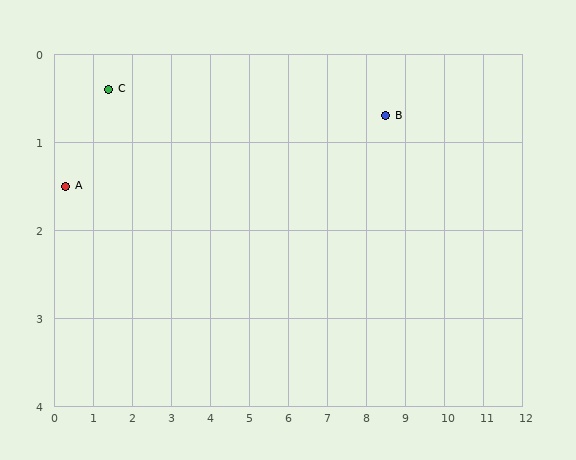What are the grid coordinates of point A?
Point A is at approximately (0.3, 1.5).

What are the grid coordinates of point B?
Point B is at approximately (8.5, 0.7).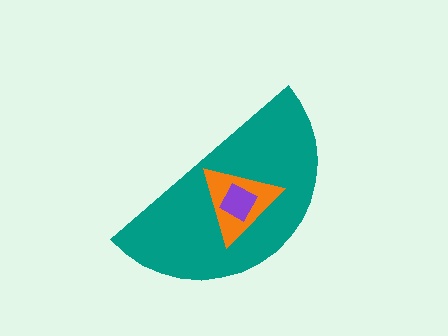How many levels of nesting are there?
3.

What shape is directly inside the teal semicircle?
The orange triangle.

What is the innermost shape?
The purple diamond.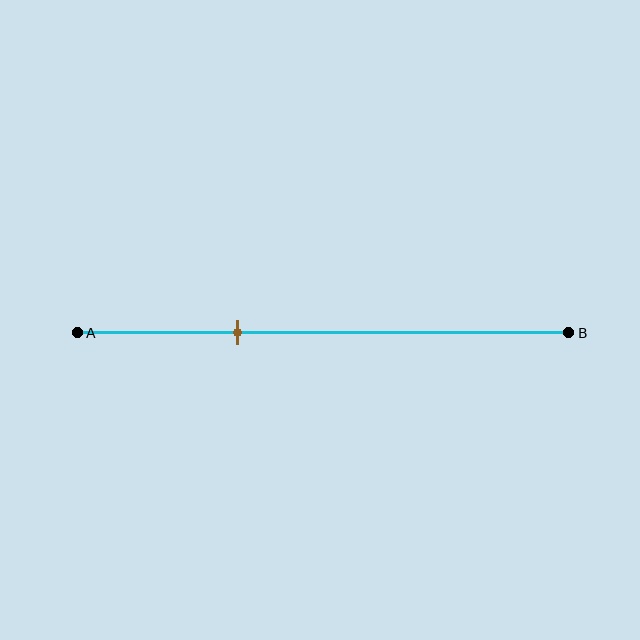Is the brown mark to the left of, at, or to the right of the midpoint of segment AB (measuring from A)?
The brown mark is to the left of the midpoint of segment AB.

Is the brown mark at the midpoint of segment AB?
No, the mark is at about 35% from A, not at the 50% midpoint.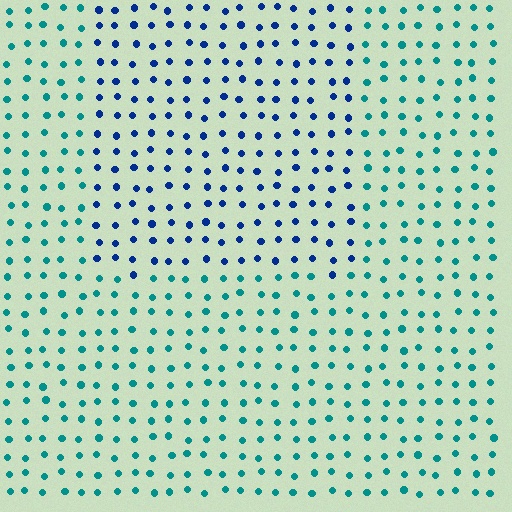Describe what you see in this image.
The image is filled with small teal elements in a uniform arrangement. A rectangle-shaped region is visible where the elements are tinted to a slightly different hue, forming a subtle color boundary.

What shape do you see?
I see a rectangle.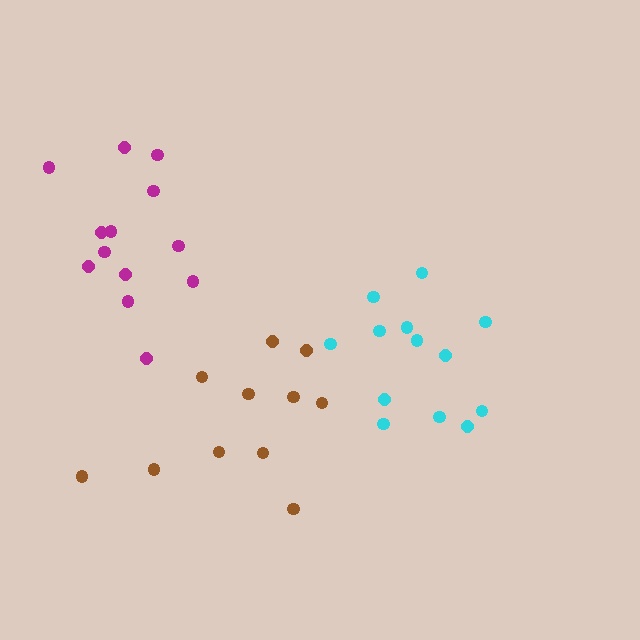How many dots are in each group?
Group 1: 13 dots, Group 2: 13 dots, Group 3: 11 dots (37 total).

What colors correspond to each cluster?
The clusters are colored: magenta, cyan, brown.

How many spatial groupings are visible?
There are 3 spatial groupings.